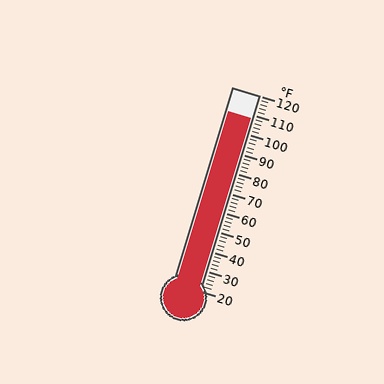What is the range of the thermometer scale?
The thermometer scale ranges from 20°F to 120°F.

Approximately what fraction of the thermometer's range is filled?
The thermometer is filled to approximately 90% of its range.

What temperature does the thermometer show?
The thermometer shows approximately 108°F.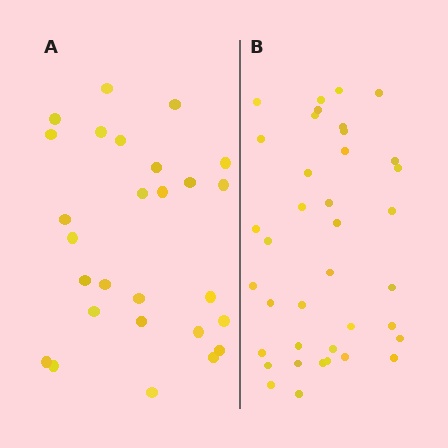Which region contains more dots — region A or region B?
Region B (the right region) has more dots.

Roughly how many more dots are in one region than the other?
Region B has roughly 12 or so more dots than region A.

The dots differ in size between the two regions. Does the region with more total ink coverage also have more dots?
No. Region A has more total ink coverage because its dots are larger, but region B actually contains more individual dots. Total area can be misleading — the number of items is what matters here.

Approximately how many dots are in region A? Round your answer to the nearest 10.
About 30 dots. (The exact count is 27, which rounds to 30.)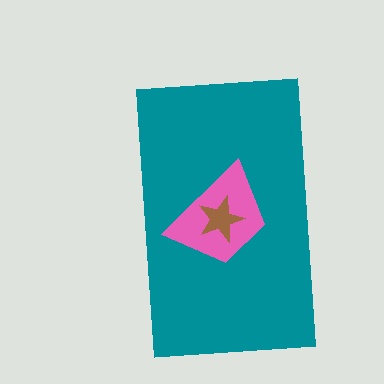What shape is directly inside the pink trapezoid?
The brown star.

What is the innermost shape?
The brown star.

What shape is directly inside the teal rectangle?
The pink trapezoid.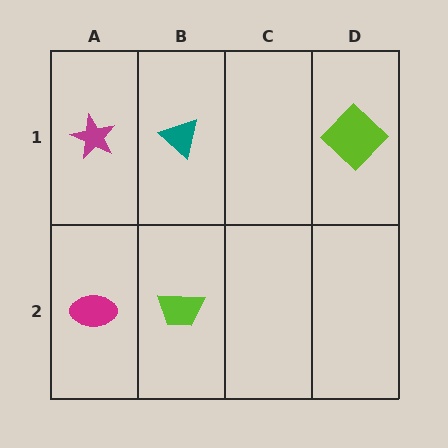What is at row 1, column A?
A magenta star.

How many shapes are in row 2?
2 shapes.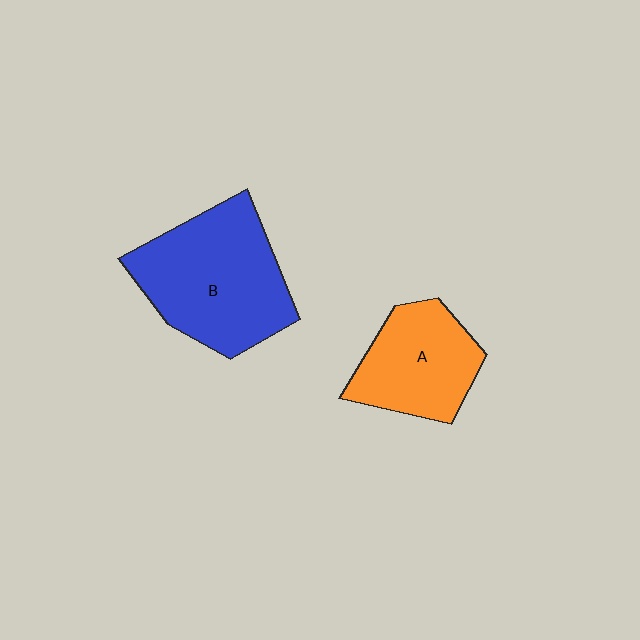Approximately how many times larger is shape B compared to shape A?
Approximately 1.5 times.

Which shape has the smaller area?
Shape A (orange).